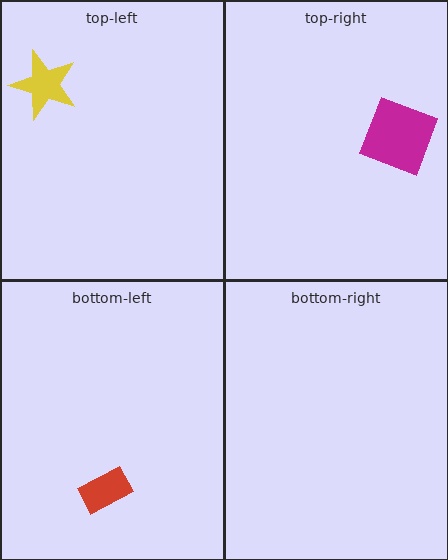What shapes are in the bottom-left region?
The red rectangle.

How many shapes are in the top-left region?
1.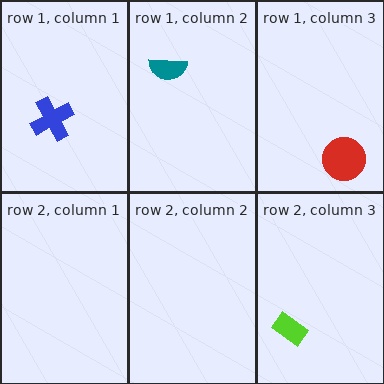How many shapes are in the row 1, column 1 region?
1.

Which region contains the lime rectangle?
The row 2, column 3 region.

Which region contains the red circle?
The row 1, column 3 region.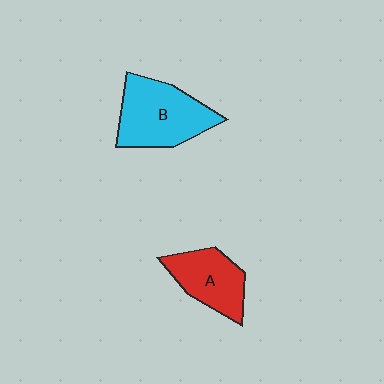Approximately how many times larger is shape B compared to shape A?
Approximately 1.4 times.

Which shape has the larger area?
Shape B (cyan).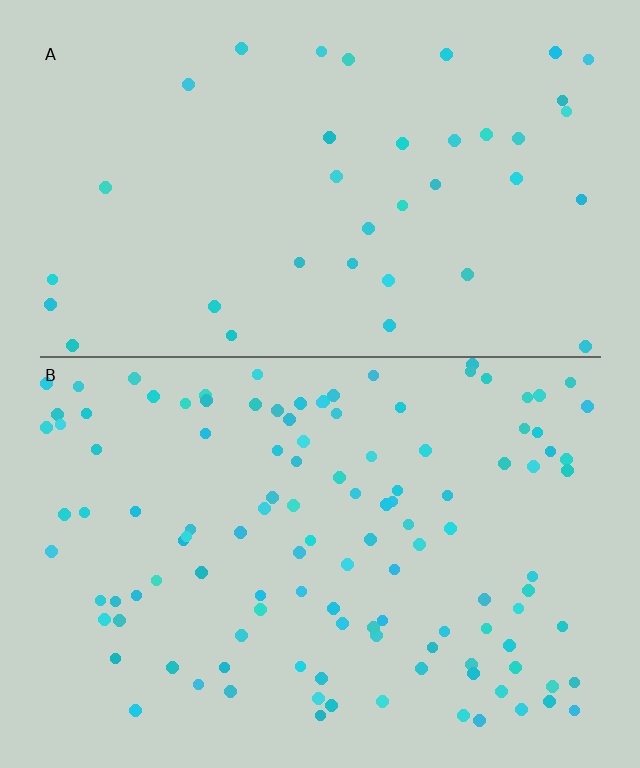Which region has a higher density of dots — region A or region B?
B (the bottom).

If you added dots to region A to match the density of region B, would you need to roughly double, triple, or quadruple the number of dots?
Approximately triple.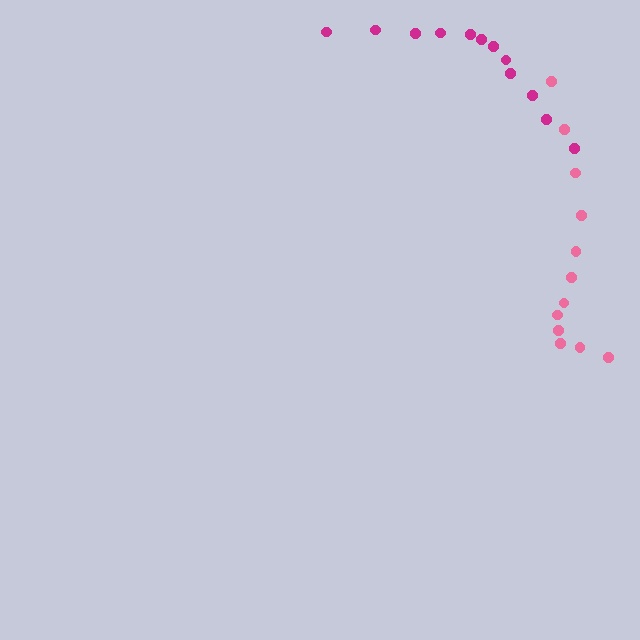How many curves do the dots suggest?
There are 2 distinct paths.